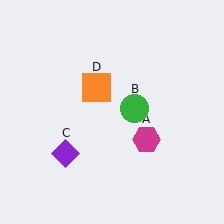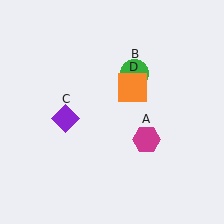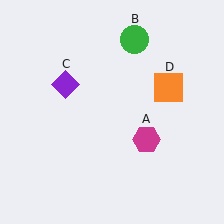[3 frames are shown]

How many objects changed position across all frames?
3 objects changed position: green circle (object B), purple diamond (object C), orange square (object D).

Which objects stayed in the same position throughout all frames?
Magenta hexagon (object A) remained stationary.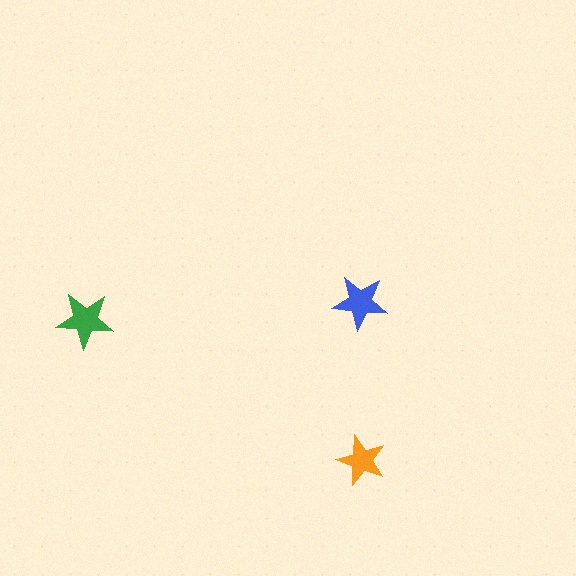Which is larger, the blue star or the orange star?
The blue one.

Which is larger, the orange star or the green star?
The green one.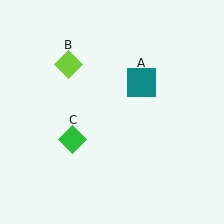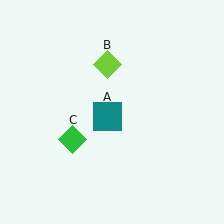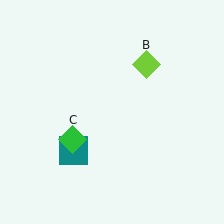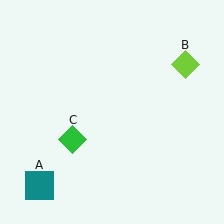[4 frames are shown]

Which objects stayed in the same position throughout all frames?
Green diamond (object C) remained stationary.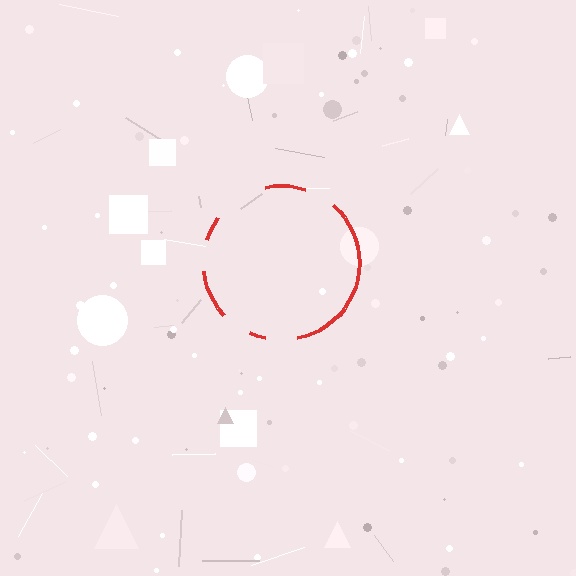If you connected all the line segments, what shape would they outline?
They would outline a circle.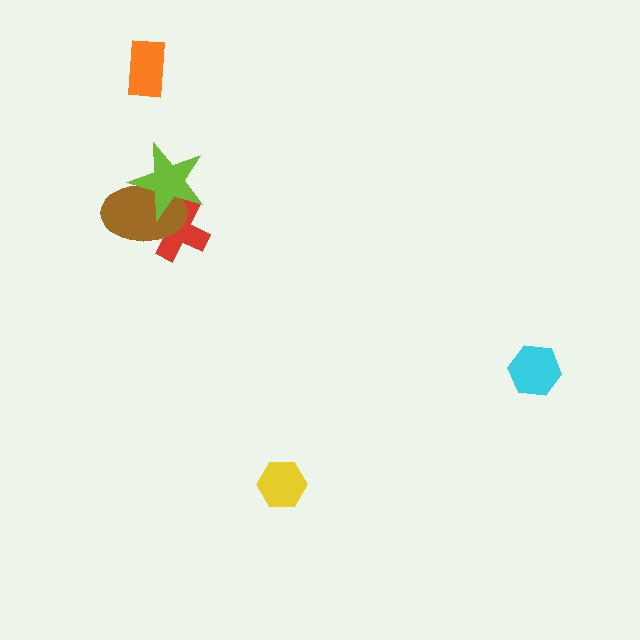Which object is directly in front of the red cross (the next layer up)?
The brown ellipse is directly in front of the red cross.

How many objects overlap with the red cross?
2 objects overlap with the red cross.